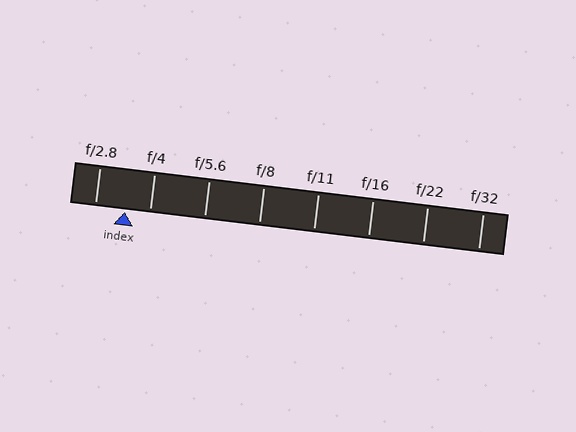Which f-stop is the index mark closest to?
The index mark is closest to f/4.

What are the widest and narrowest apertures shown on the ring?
The widest aperture shown is f/2.8 and the narrowest is f/32.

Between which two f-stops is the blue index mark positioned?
The index mark is between f/2.8 and f/4.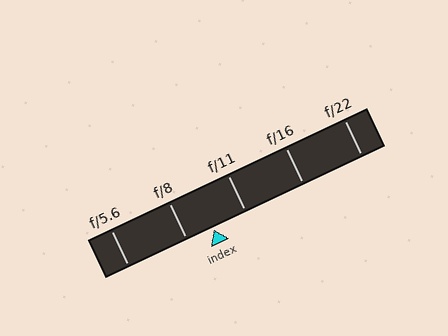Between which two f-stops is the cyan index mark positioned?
The index mark is between f/8 and f/11.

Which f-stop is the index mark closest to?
The index mark is closest to f/8.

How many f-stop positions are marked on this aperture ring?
There are 5 f-stop positions marked.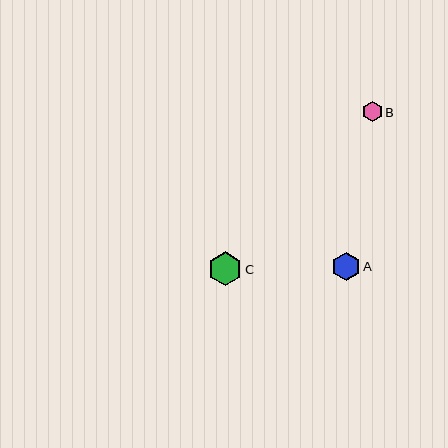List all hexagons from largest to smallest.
From largest to smallest: C, A, B.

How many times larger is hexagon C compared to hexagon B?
Hexagon C is approximately 1.7 times the size of hexagon B.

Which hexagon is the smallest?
Hexagon B is the smallest with a size of approximately 21 pixels.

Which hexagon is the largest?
Hexagon C is the largest with a size of approximately 34 pixels.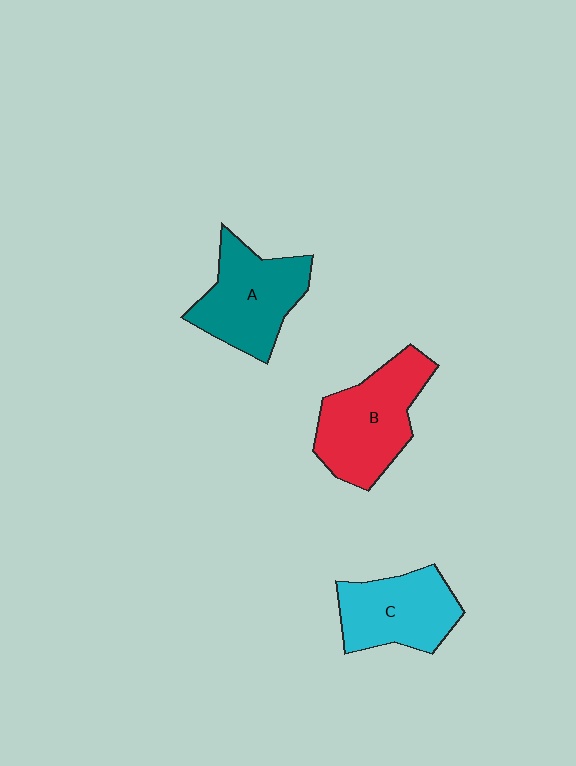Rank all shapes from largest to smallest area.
From largest to smallest: B (red), A (teal), C (cyan).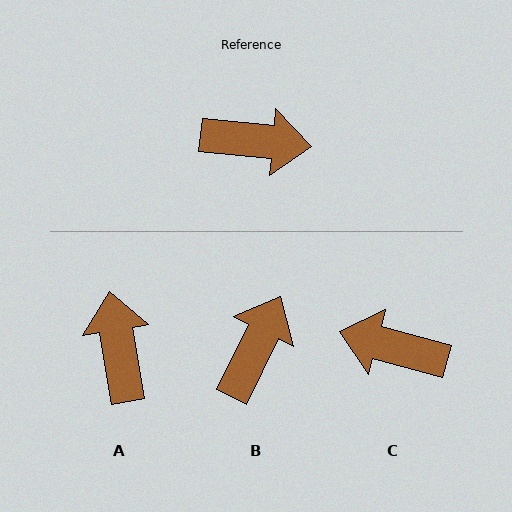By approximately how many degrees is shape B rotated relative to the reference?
Approximately 70 degrees counter-clockwise.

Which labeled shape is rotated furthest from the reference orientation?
C, about 170 degrees away.